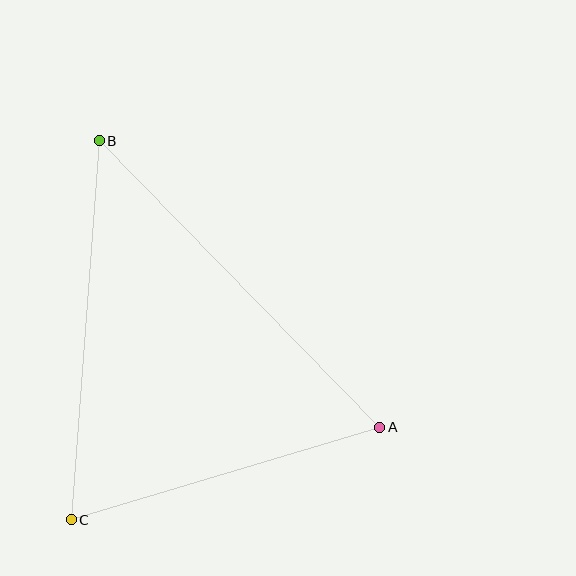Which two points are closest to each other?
Points A and C are closest to each other.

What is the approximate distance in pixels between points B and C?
The distance between B and C is approximately 380 pixels.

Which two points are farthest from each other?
Points A and B are farthest from each other.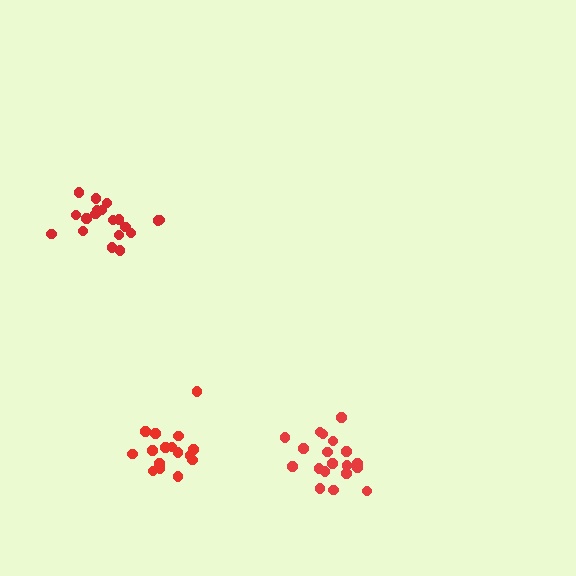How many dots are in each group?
Group 1: 16 dots, Group 2: 19 dots, Group 3: 19 dots (54 total).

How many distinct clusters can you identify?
There are 3 distinct clusters.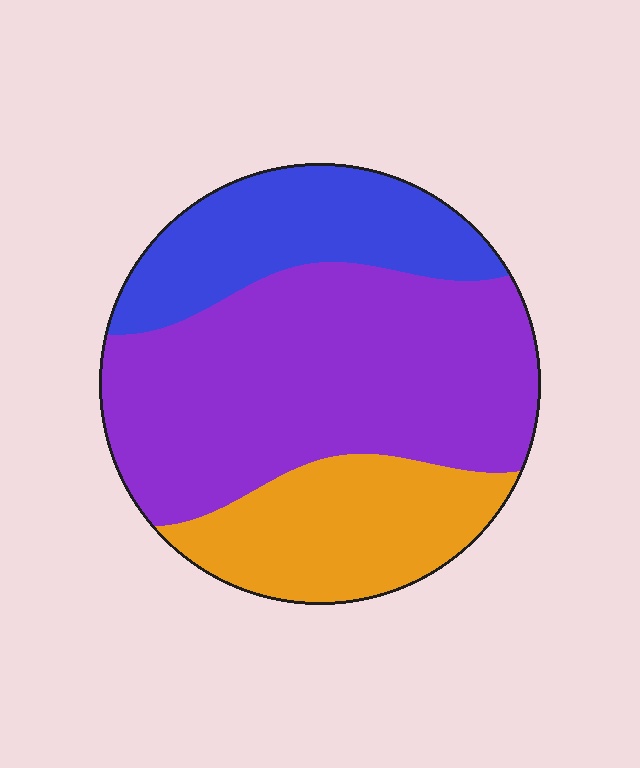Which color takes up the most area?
Purple, at roughly 55%.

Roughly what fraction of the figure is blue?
Blue takes up about one quarter (1/4) of the figure.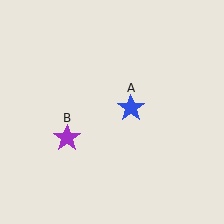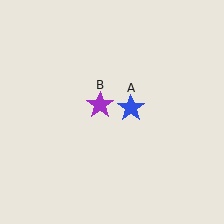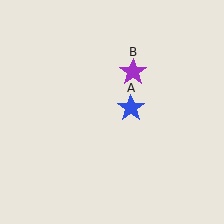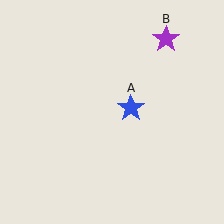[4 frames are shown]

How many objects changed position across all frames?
1 object changed position: purple star (object B).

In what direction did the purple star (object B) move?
The purple star (object B) moved up and to the right.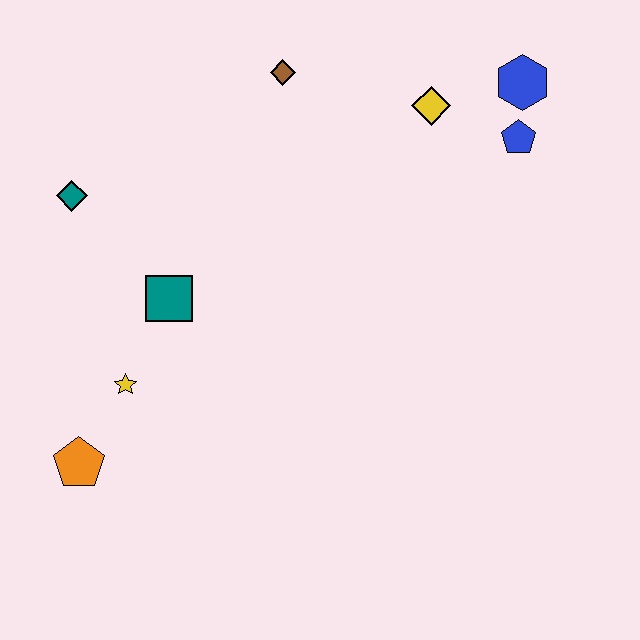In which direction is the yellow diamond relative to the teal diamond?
The yellow diamond is to the right of the teal diamond.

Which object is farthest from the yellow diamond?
The orange pentagon is farthest from the yellow diamond.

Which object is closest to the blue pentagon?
The blue hexagon is closest to the blue pentagon.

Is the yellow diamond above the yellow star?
Yes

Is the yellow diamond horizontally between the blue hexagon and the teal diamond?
Yes